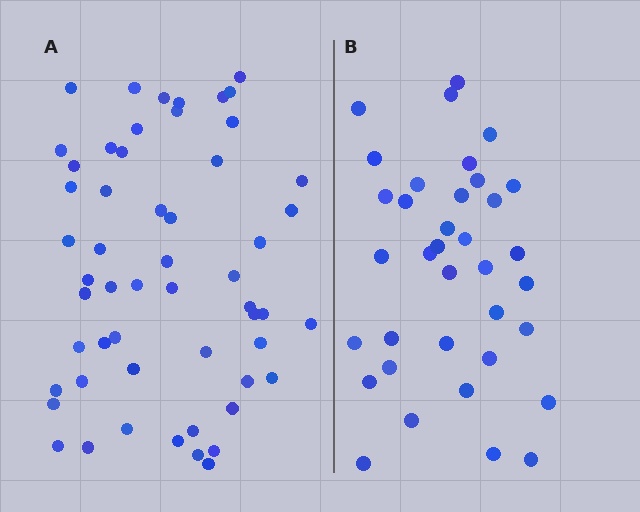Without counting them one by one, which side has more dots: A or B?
Region A (the left region) has more dots.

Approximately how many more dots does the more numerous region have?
Region A has approximately 20 more dots than region B.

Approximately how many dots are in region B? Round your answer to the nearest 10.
About 40 dots. (The exact count is 36, which rounds to 40.)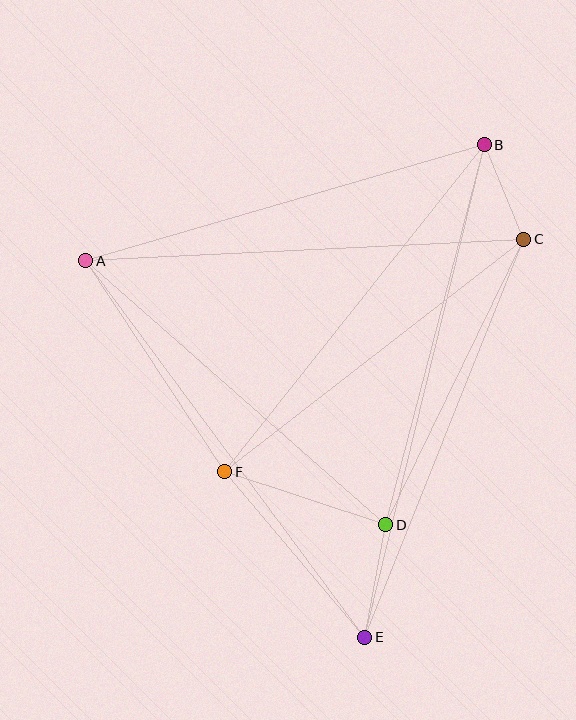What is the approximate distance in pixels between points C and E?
The distance between C and E is approximately 429 pixels.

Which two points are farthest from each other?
Points B and E are farthest from each other.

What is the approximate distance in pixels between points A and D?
The distance between A and D is approximately 400 pixels.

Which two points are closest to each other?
Points B and C are closest to each other.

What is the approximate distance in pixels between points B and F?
The distance between B and F is approximately 417 pixels.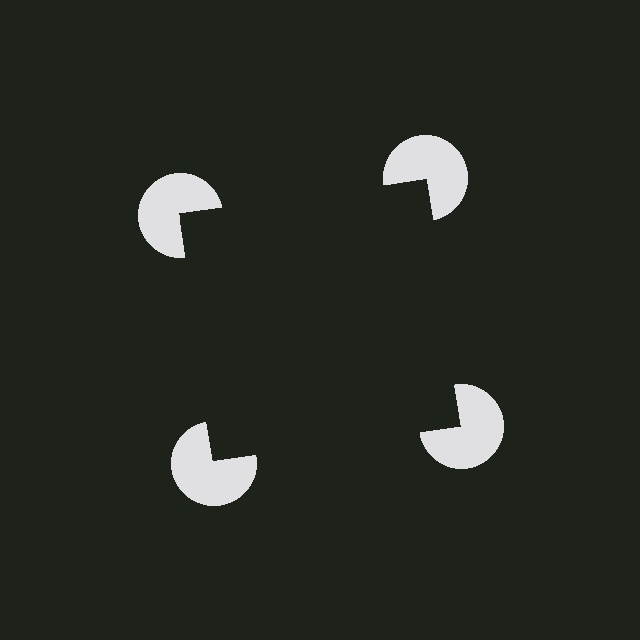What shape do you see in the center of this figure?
An illusory square — its edges are inferred from the aligned wedge cuts in the pac-man discs, not physically drawn.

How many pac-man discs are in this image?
There are 4 — one at each vertex of the illusory square.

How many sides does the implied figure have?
4 sides.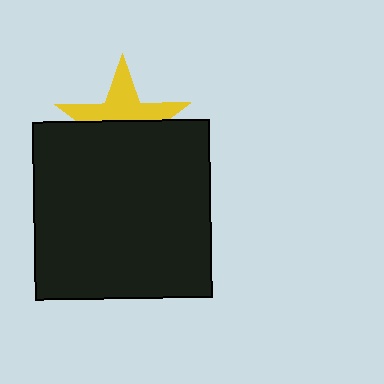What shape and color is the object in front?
The object in front is a black square.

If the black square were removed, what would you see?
You would see the complete yellow star.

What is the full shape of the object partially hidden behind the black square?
The partially hidden object is a yellow star.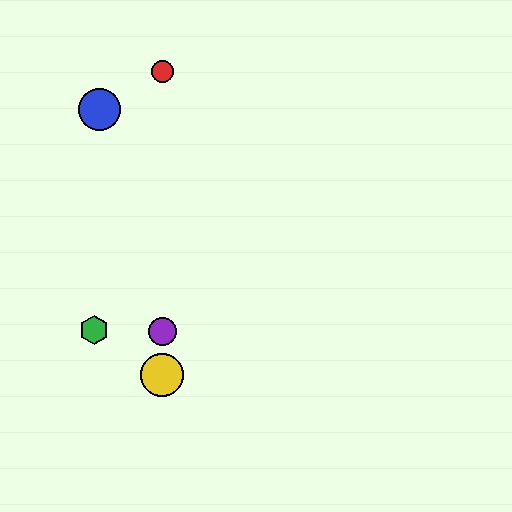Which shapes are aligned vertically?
The red circle, the yellow circle, the purple circle are aligned vertically.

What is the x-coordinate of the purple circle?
The purple circle is at x≈162.